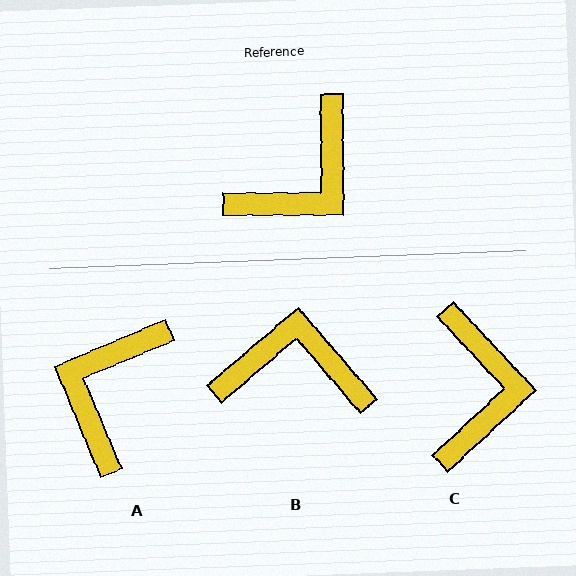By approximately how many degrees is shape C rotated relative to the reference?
Approximately 42 degrees counter-clockwise.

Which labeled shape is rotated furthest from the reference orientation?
A, about 158 degrees away.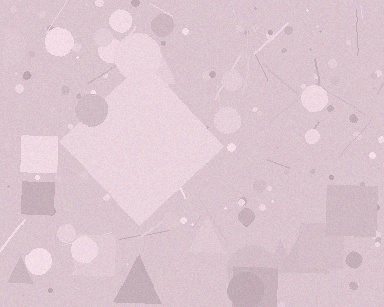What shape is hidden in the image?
A diamond is hidden in the image.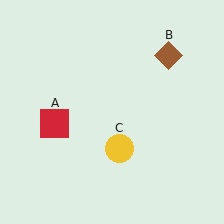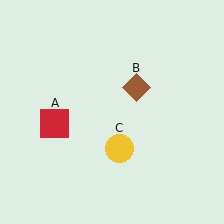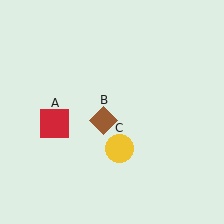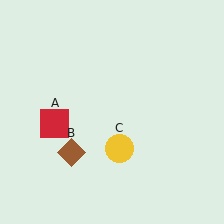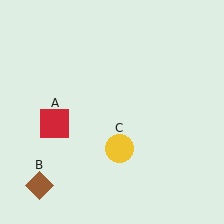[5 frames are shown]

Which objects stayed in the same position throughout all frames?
Red square (object A) and yellow circle (object C) remained stationary.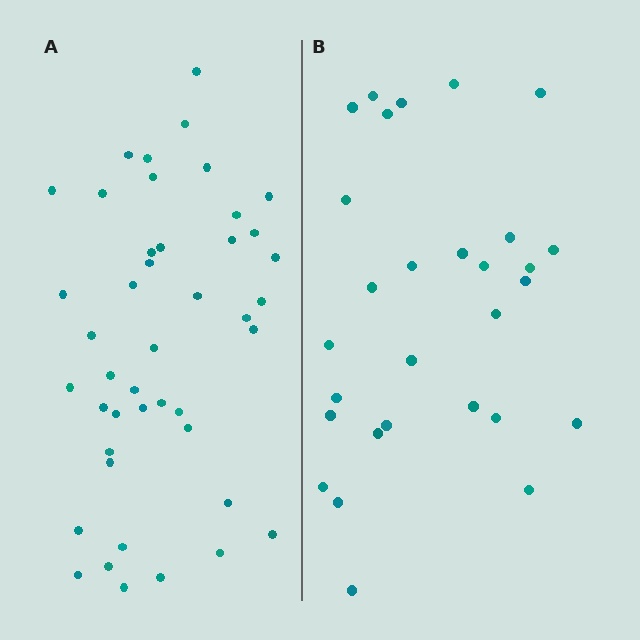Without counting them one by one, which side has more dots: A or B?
Region A (the left region) has more dots.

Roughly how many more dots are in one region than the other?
Region A has approximately 15 more dots than region B.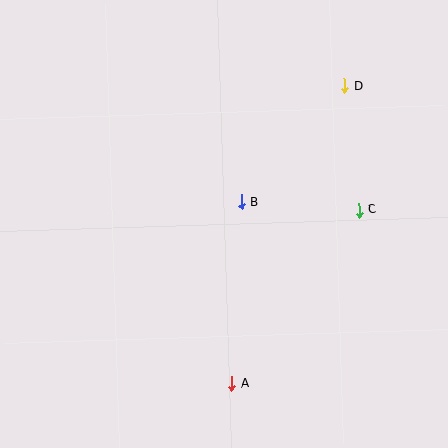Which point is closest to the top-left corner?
Point B is closest to the top-left corner.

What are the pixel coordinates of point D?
Point D is at (344, 86).